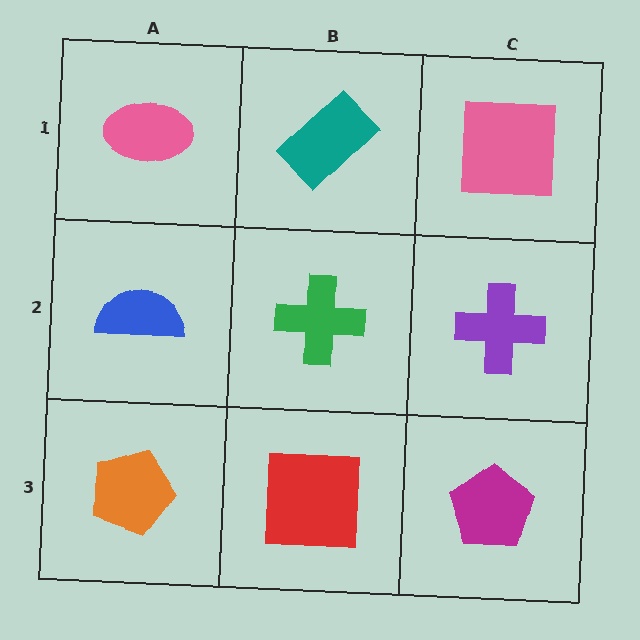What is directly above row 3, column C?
A purple cross.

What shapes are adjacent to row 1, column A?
A blue semicircle (row 2, column A), a teal rectangle (row 1, column B).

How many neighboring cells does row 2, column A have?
3.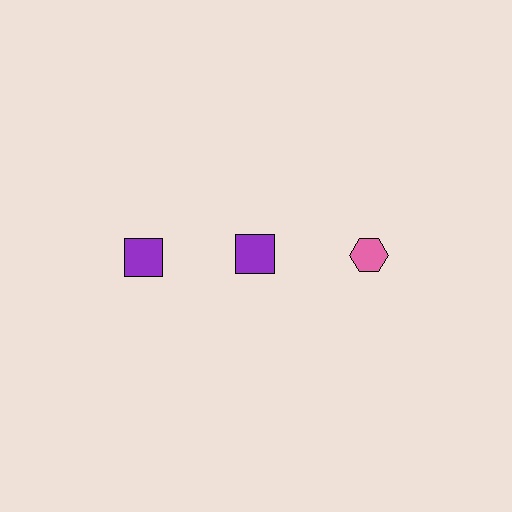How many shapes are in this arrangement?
There are 3 shapes arranged in a grid pattern.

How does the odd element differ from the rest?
It differs in both color (pink instead of purple) and shape (hexagon instead of square).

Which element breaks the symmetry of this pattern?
The pink hexagon in the top row, center column breaks the symmetry. All other shapes are purple squares.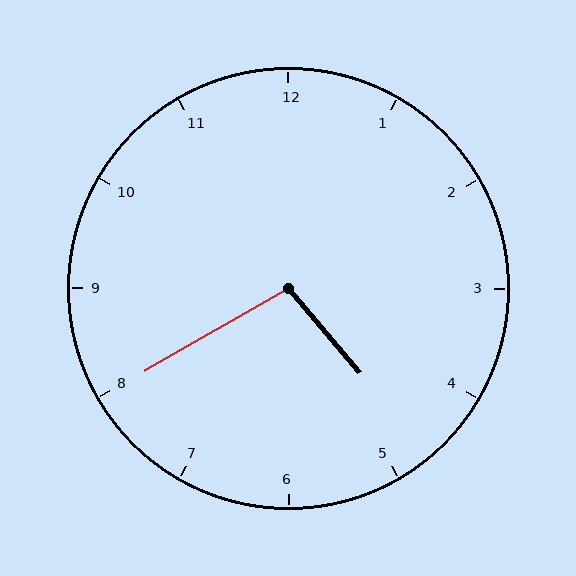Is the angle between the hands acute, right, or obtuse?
It is obtuse.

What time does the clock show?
4:40.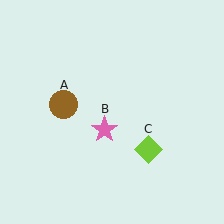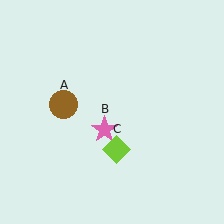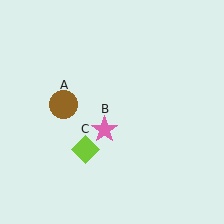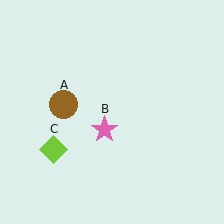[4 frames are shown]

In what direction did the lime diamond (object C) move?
The lime diamond (object C) moved left.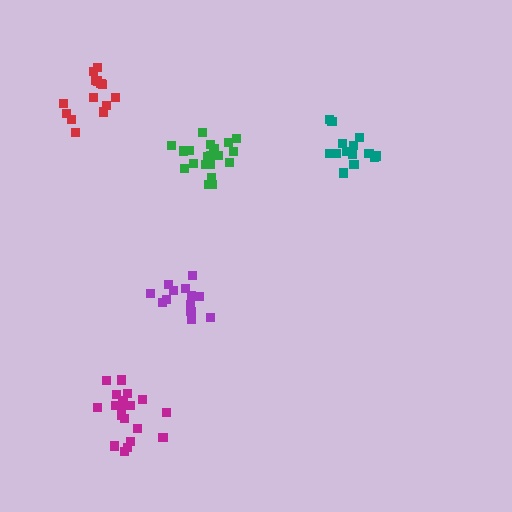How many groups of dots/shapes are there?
There are 5 groups.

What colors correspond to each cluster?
The clusters are colored: purple, red, teal, green, magenta.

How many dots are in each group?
Group 1: 14 dots, Group 2: 14 dots, Group 3: 15 dots, Group 4: 20 dots, Group 5: 20 dots (83 total).